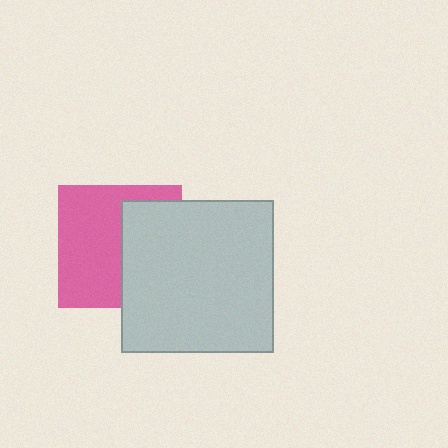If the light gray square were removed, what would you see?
You would see the complete pink square.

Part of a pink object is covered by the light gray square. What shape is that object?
It is a square.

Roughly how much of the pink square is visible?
About half of it is visible (roughly 57%).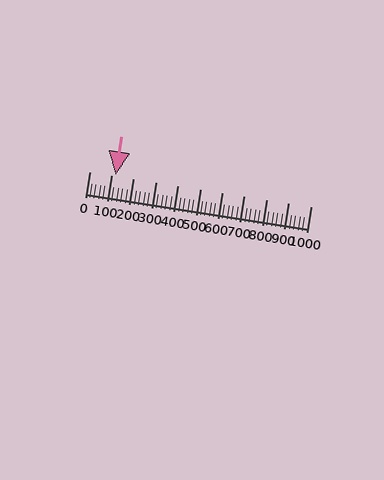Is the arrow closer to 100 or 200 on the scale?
The arrow is closer to 100.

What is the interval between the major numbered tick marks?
The major tick marks are spaced 100 units apart.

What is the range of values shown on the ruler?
The ruler shows values from 0 to 1000.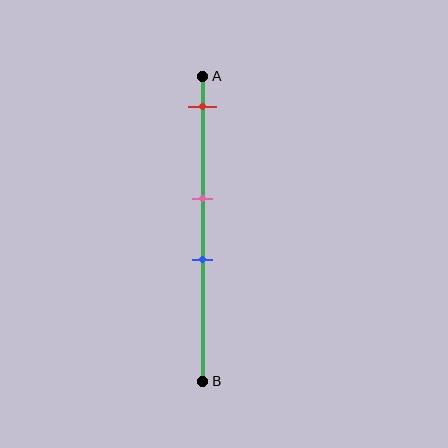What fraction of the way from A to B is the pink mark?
The pink mark is approximately 40% (0.4) of the way from A to B.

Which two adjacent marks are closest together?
The pink and blue marks are the closest adjacent pair.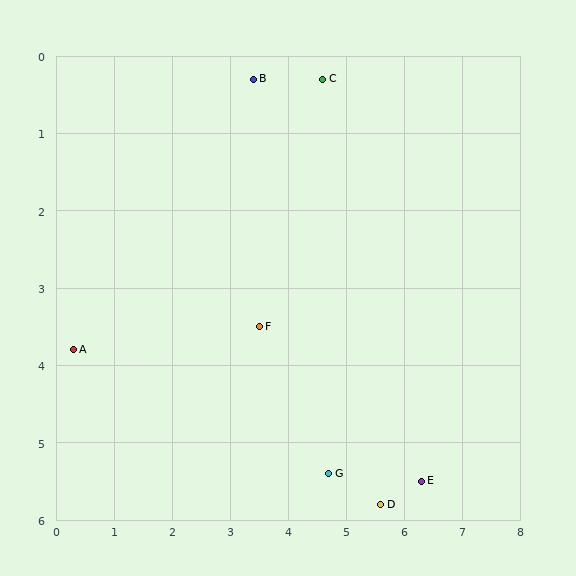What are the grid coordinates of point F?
Point F is at approximately (3.5, 3.5).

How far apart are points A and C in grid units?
Points A and C are about 5.5 grid units apart.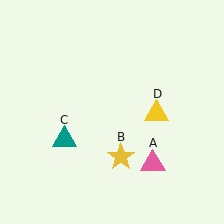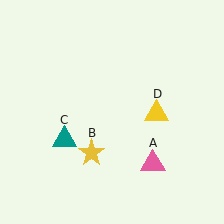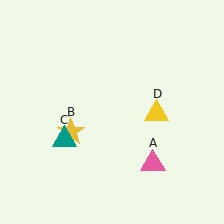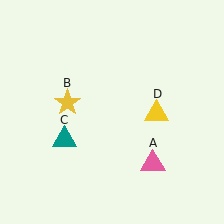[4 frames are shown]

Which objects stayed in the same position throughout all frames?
Pink triangle (object A) and teal triangle (object C) and yellow triangle (object D) remained stationary.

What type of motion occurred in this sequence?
The yellow star (object B) rotated clockwise around the center of the scene.